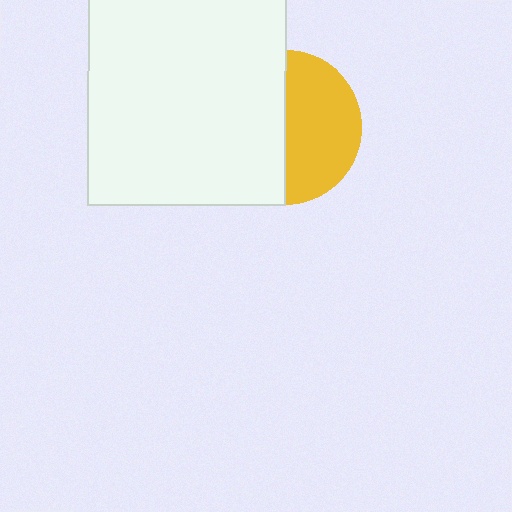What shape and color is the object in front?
The object in front is a white rectangle.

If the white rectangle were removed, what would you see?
You would see the complete yellow circle.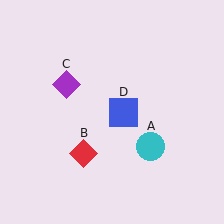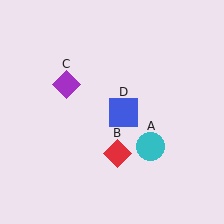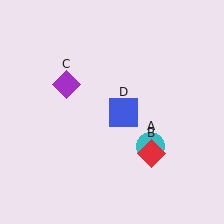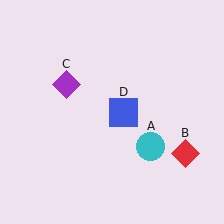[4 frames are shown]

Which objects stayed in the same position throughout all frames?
Cyan circle (object A) and purple diamond (object C) and blue square (object D) remained stationary.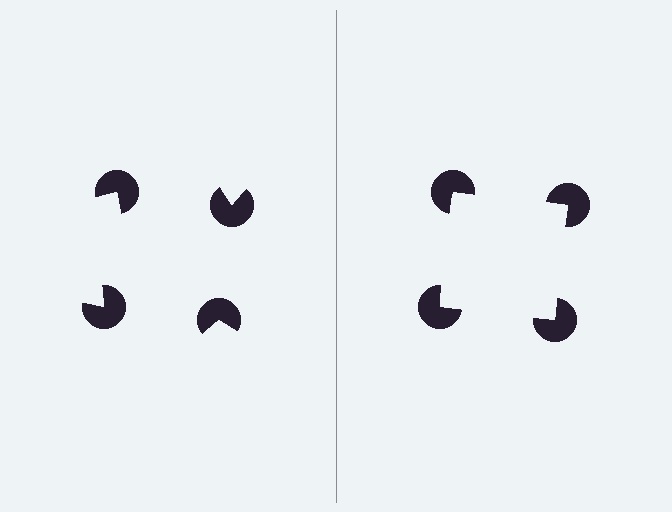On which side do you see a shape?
An illusory square appears on the right side. On the left side the wedge cuts are rotated, so no coherent shape forms.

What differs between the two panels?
The pac-man discs are positioned identically on both sides; only the wedge orientations differ. On the right they align to a square; on the left they are misaligned.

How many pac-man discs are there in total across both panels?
8 — 4 on each side.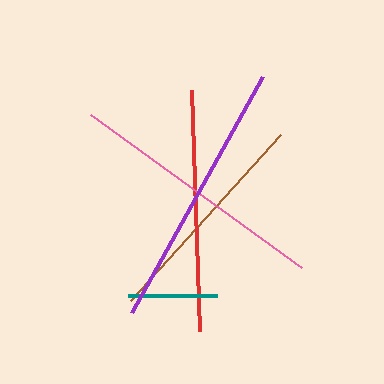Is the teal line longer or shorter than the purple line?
The purple line is longer than the teal line.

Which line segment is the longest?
The purple line is the longest at approximately 270 pixels.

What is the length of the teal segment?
The teal segment is approximately 88 pixels long.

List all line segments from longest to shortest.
From longest to shortest: purple, pink, red, brown, teal.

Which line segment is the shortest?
The teal line is the shortest at approximately 88 pixels.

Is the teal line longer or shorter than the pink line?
The pink line is longer than the teal line.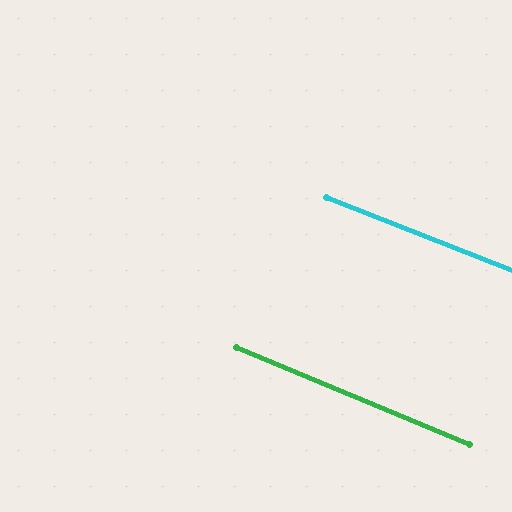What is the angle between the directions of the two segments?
Approximately 1 degree.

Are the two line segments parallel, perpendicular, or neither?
Parallel — their directions differ by only 0.8°.